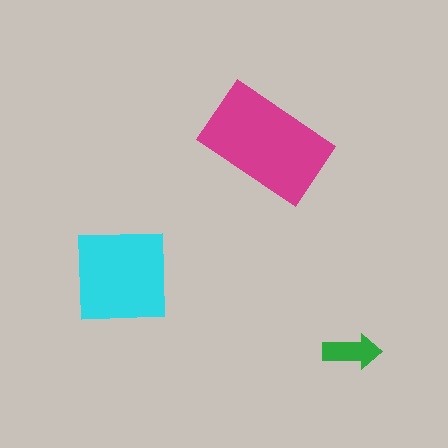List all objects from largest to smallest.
The magenta rectangle, the cyan square, the green arrow.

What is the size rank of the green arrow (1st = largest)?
3rd.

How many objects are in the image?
There are 3 objects in the image.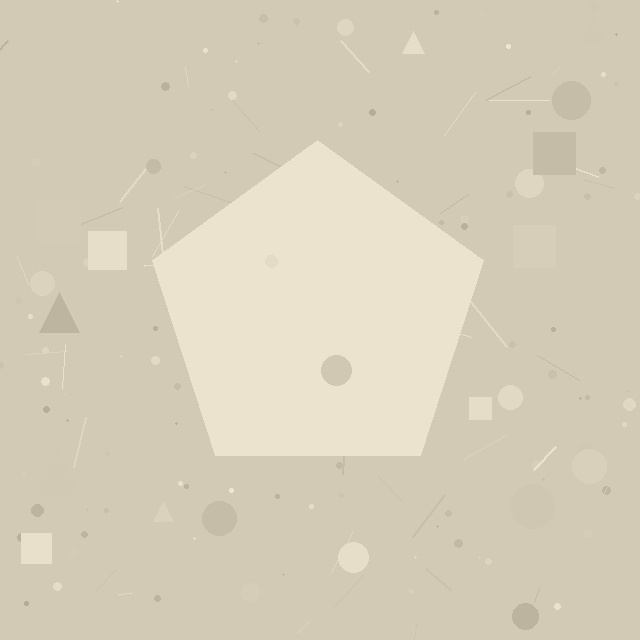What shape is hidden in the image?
A pentagon is hidden in the image.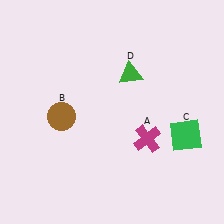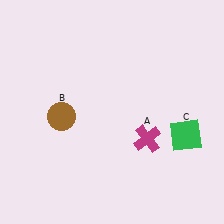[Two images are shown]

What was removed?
The green triangle (D) was removed in Image 2.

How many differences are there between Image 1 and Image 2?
There is 1 difference between the two images.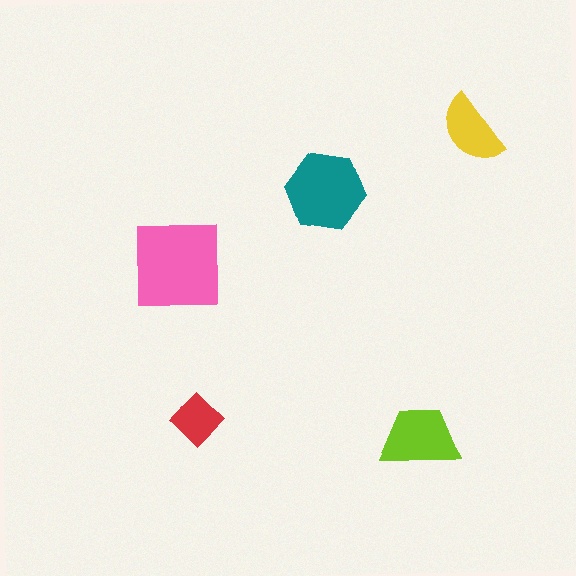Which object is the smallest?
The red diamond.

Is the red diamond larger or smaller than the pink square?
Smaller.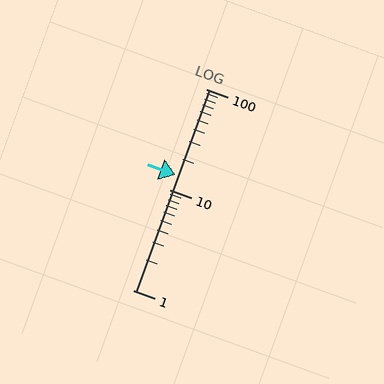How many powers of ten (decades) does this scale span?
The scale spans 2 decades, from 1 to 100.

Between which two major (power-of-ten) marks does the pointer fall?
The pointer is between 10 and 100.